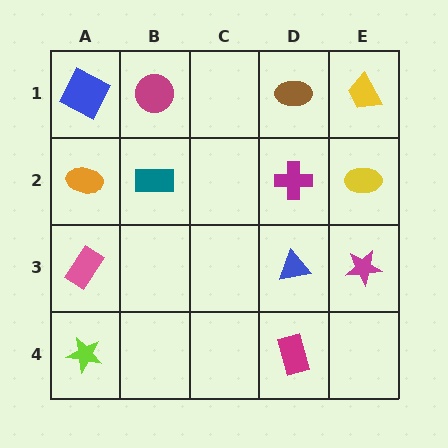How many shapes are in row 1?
4 shapes.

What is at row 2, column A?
An orange ellipse.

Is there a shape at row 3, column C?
No, that cell is empty.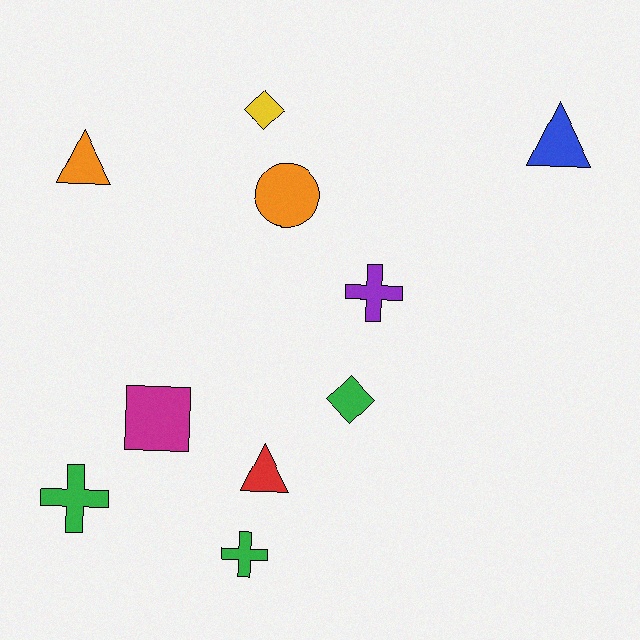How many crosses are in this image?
There are 3 crosses.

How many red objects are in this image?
There is 1 red object.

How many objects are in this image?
There are 10 objects.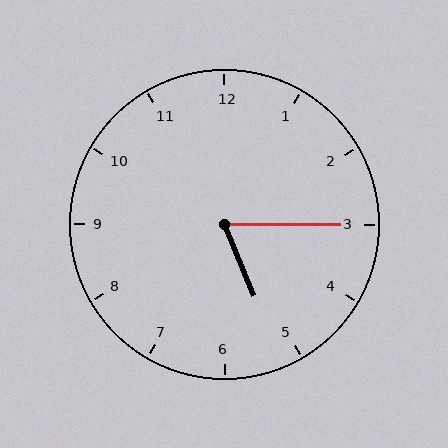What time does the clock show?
5:15.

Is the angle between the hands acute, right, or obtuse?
It is acute.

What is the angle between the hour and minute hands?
Approximately 68 degrees.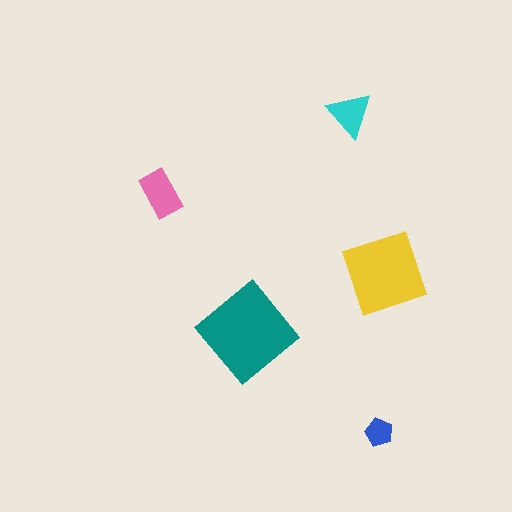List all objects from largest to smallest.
The teal diamond, the yellow diamond, the pink rectangle, the cyan triangle, the blue pentagon.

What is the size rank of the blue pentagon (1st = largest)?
5th.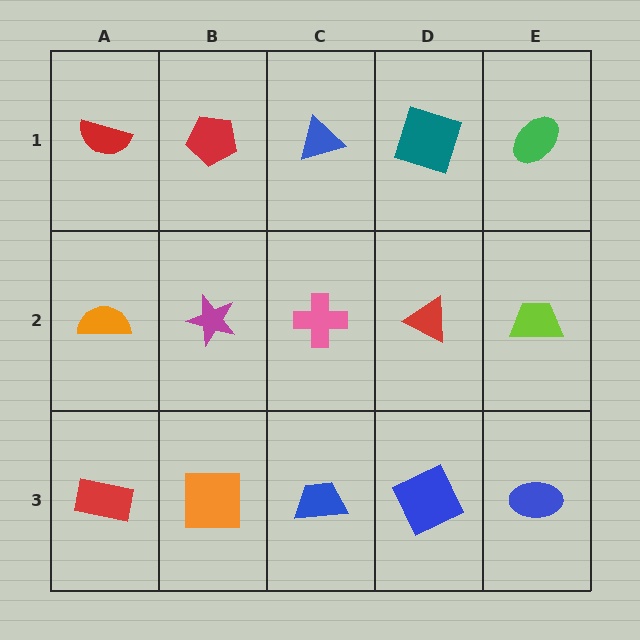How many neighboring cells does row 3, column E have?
2.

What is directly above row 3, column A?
An orange semicircle.